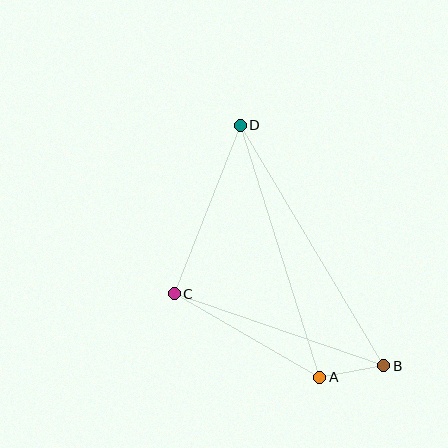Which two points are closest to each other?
Points A and B are closest to each other.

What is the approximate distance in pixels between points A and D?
The distance between A and D is approximately 264 pixels.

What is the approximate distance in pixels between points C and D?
The distance between C and D is approximately 181 pixels.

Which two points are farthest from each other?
Points B and D are farthest from each other.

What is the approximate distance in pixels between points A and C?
The distance between A and C is approximately 167 pixels.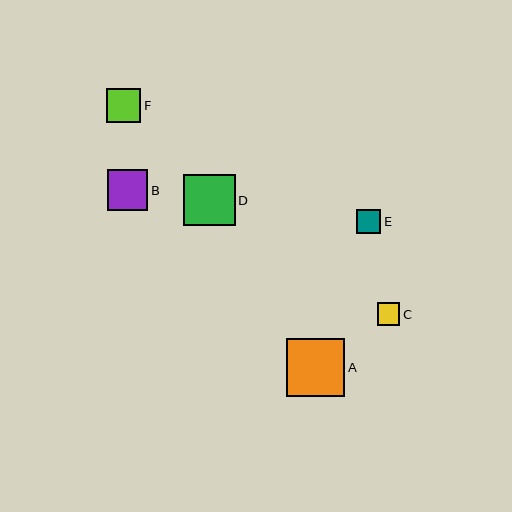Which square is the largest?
Square A is the largest with a size of approximately 58 pixels.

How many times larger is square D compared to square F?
Square D is approximately 1.5 times the size of square F.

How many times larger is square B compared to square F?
Square B is approximately 1.2 times the size of square F.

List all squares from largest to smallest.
From largest to smallest: A, D, B, F, E, C.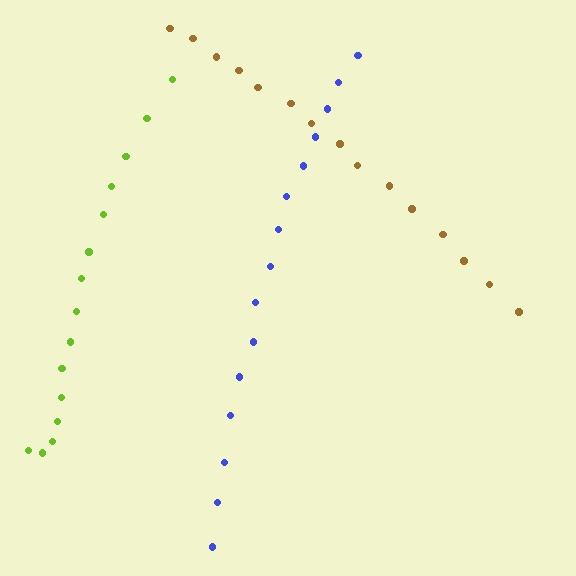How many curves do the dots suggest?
There are 3 distinct paths.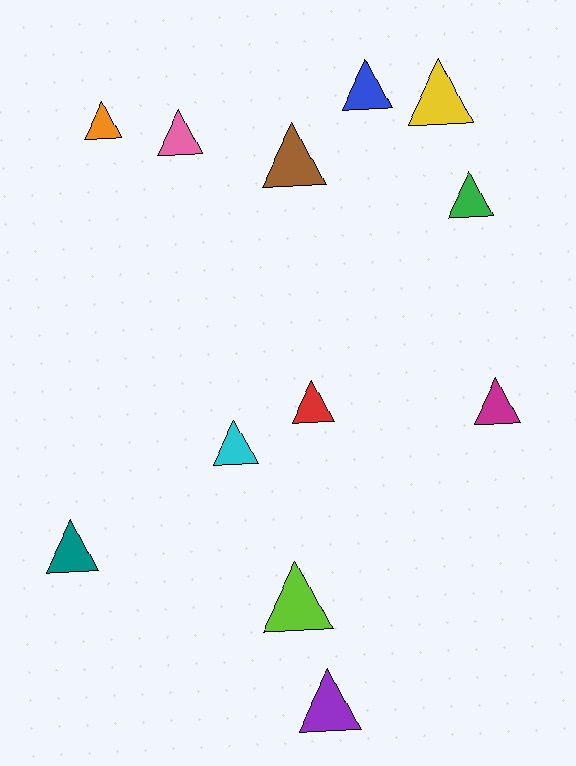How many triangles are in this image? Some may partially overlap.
There are 12 triangles.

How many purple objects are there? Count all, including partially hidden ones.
There is 1 purple object.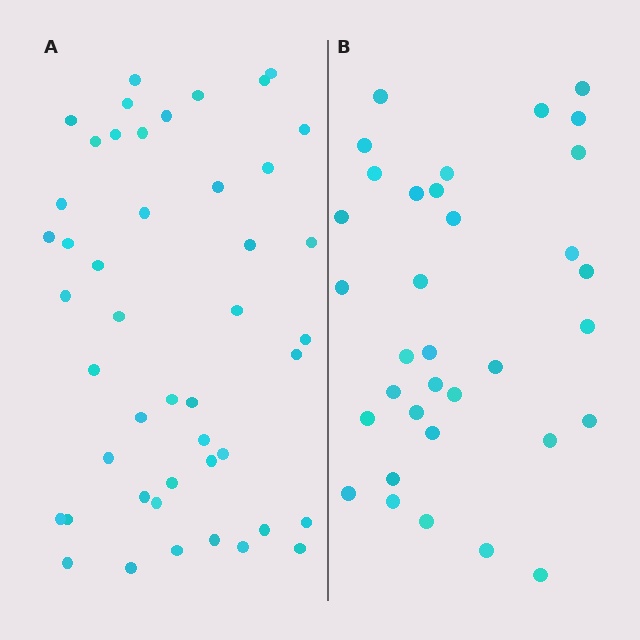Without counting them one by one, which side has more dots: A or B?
Region A (the left region) has more dots.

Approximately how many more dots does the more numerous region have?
Region A has roughly 12 or so more dots than region B.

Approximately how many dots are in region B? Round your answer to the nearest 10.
About 30 dots. (The exact count is 34, which rounds to 30.)